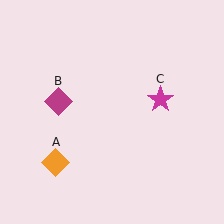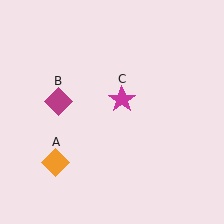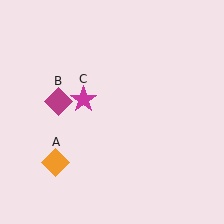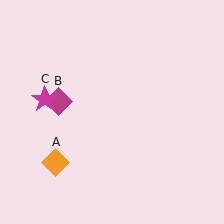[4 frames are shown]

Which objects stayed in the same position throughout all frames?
Orange diamond (object A) and magenta diamond (object B) remained stationary.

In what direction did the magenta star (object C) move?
The magenta star (object C) moved left.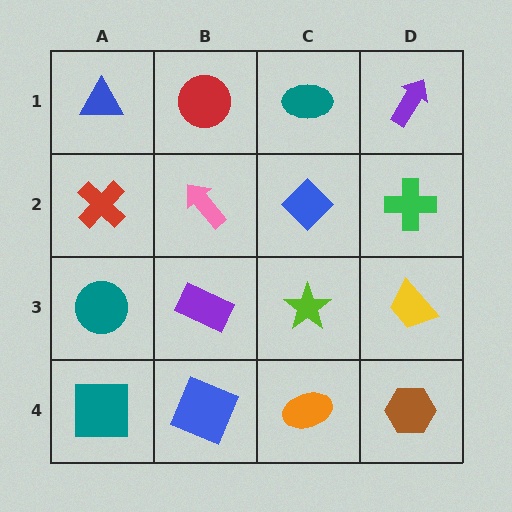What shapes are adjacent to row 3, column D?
A green cross (row 2, column D), a brown hexagon (row 4, column D), a lime star (row 3, column C).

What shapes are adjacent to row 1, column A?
A red cross (row 2, column A), a red circle (row 1, column B).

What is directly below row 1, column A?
A red cross.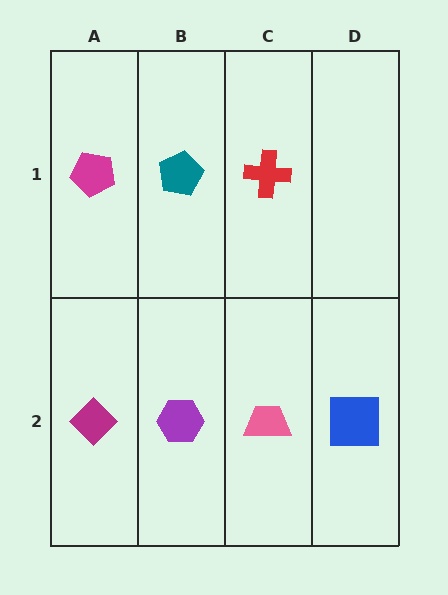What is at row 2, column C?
A pink trapezoid.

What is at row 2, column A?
A magenta diamond.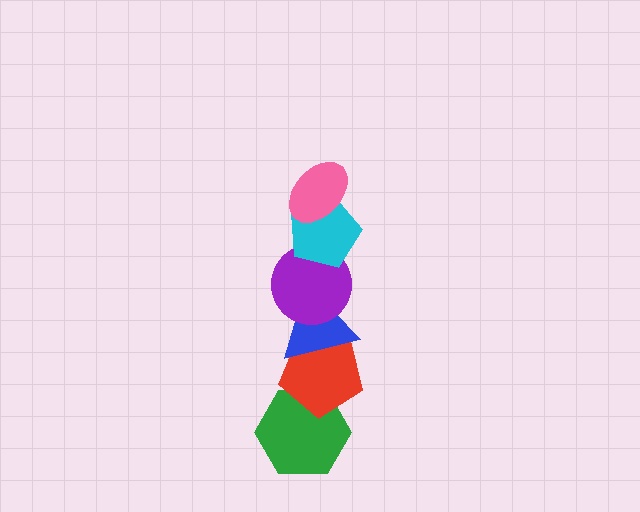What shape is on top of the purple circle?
The cyan pentagon is on top of the purple circle.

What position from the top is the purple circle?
The purple circle is 3rd from the top.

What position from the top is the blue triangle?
The blue triangle is 4th from the top.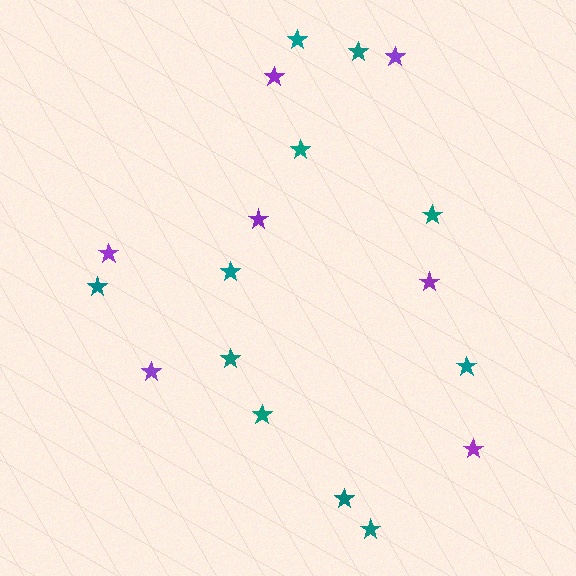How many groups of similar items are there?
There are 2 groups: one group of purple stars (7) and one group of teal stars (11).